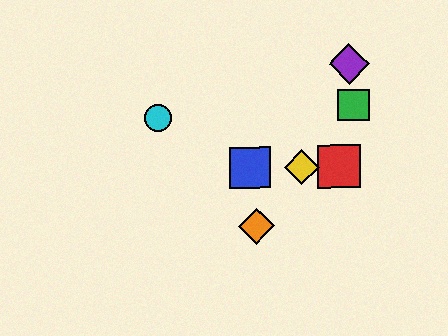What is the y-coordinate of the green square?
The green square is at y≈105.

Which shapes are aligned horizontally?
The red square, the blue square, the yellow diamond are aligned horizontally.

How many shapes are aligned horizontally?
3 shapes (the red square, the blue square, the yellow diamond) are aligned horizontally.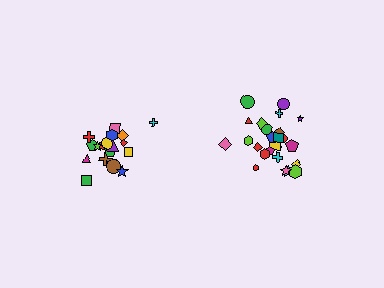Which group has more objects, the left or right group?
The right group.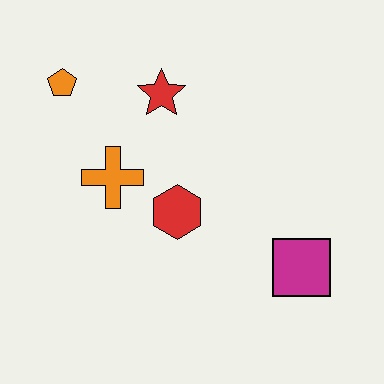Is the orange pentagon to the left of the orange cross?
Yes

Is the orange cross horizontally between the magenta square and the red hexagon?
No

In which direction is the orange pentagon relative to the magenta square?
The orange pentagon is to the left of the magenta square.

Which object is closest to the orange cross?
The red hexagon is closest to the orange cross.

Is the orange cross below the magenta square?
No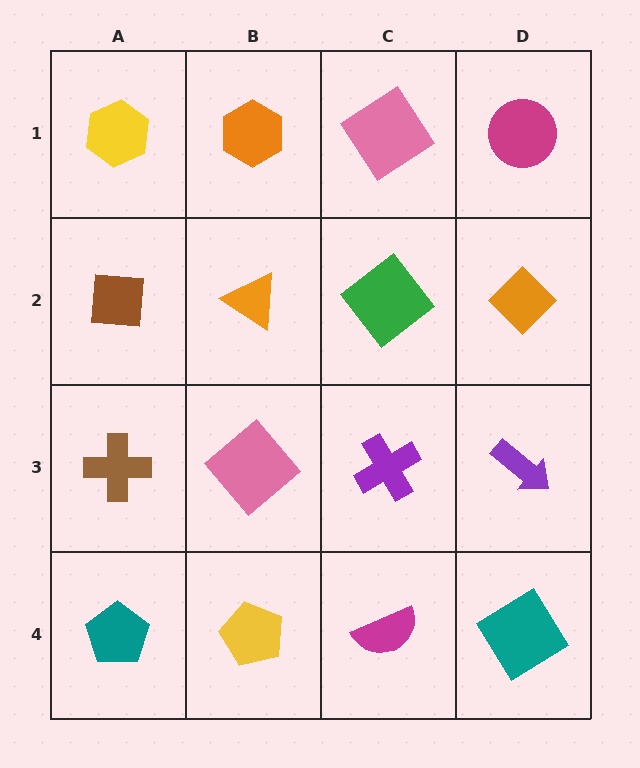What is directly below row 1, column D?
An orange diamond.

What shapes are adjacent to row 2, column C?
A pink diamond (row 1, column C), a purple cross (row 3, column C), an orange triangle (row 2, column B), an orange diamond (row 2, column D).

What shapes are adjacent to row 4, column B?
A pink diamond (row 3, column B), a teal pentagon (row 4, column A), a magenta semicircle (row 4, column C).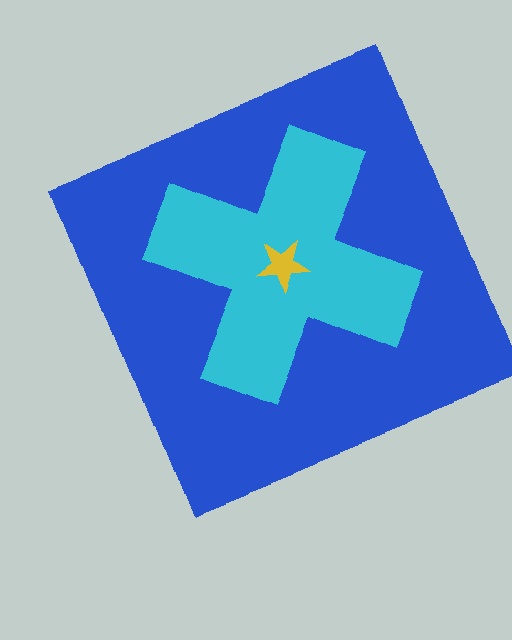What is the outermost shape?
The blue square.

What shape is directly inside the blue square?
The cyan cross.